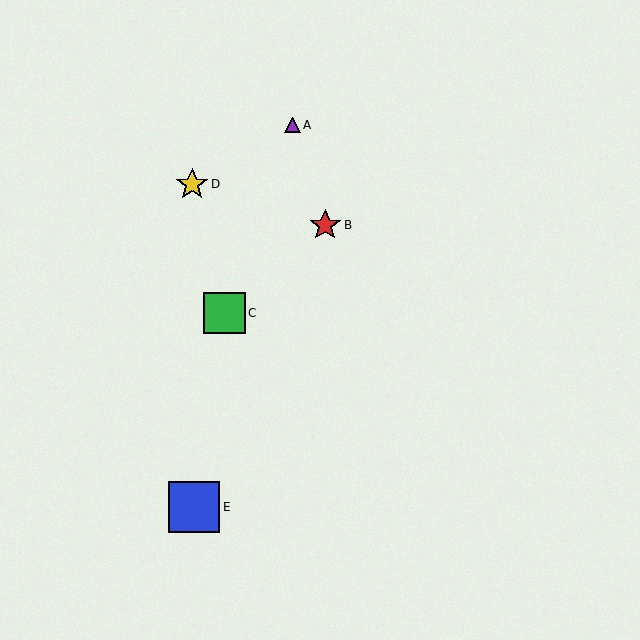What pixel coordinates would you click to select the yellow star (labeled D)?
Click at (192, 184) to select the yellow star D.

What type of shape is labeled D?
Shape D is a yellow star.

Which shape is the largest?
The blue square (labeled E) is the largest.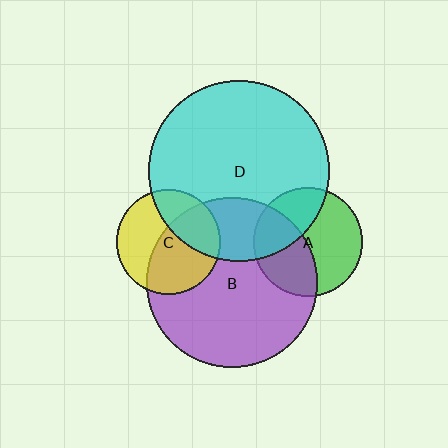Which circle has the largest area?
Circle D (cyan).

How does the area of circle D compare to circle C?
Approximately 3.0 times.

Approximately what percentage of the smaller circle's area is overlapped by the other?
Approximately 25%.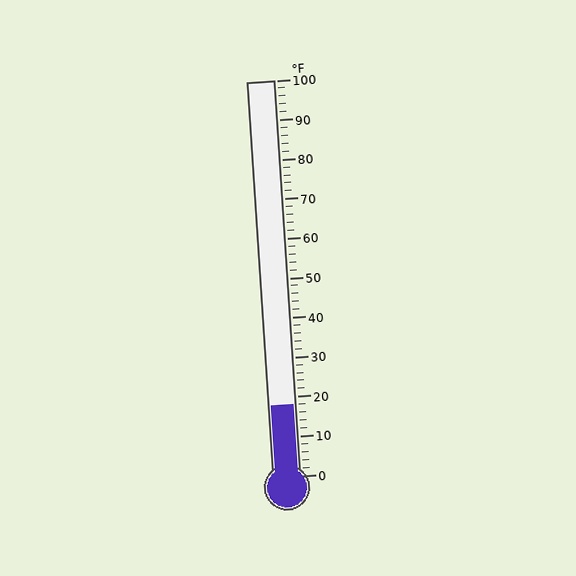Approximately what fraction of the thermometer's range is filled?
The thermometer is filled to approximately 20% of its range.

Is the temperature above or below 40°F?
The temperature is below 40°F.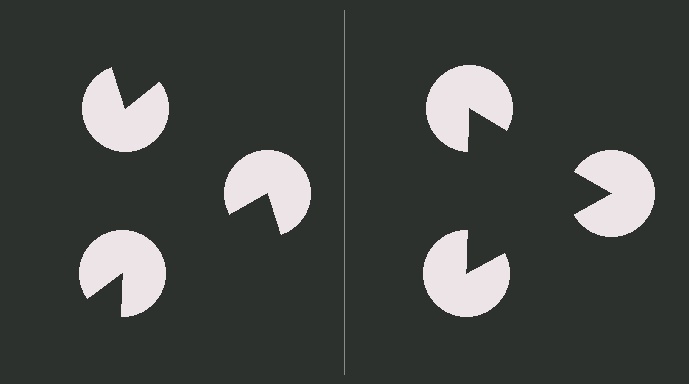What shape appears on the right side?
An illusory triangle.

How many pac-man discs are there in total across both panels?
6 — 3 on each side.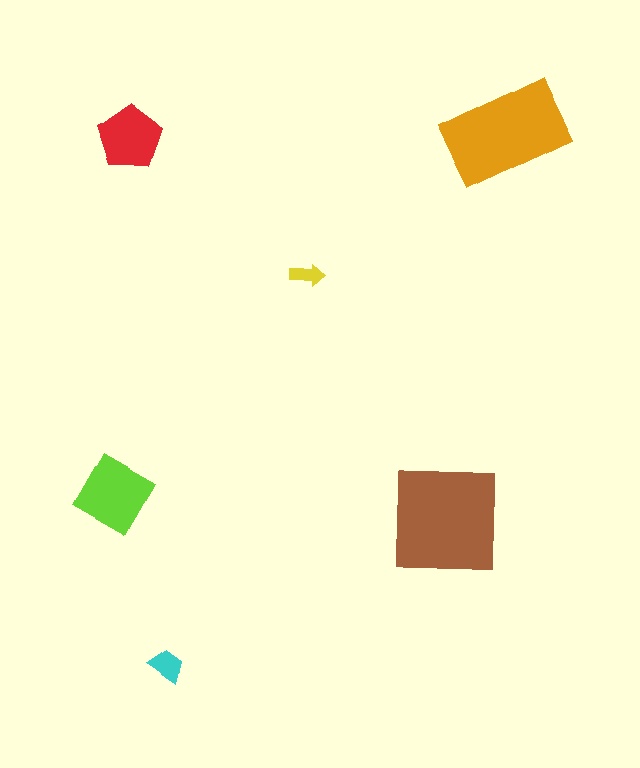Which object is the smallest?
The yellow arrow.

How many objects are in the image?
There are 6 objects in the image.